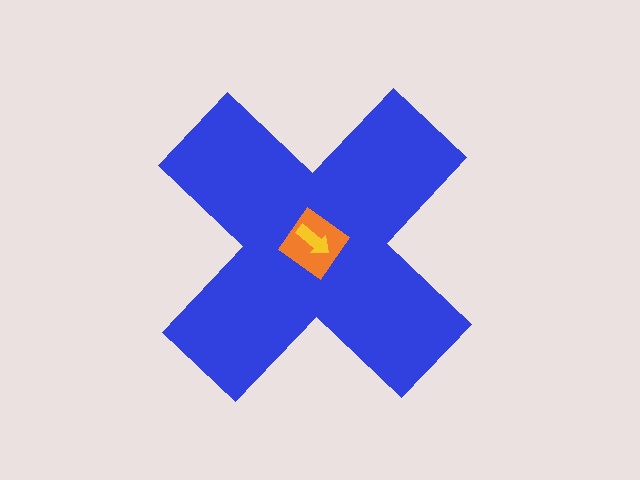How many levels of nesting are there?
3.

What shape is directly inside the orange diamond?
The yellow arrow.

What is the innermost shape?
The yellow arrow.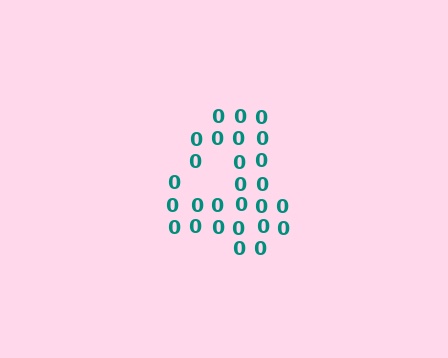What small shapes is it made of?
It is made of small digit 0's.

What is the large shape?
The large shape is the digit 4.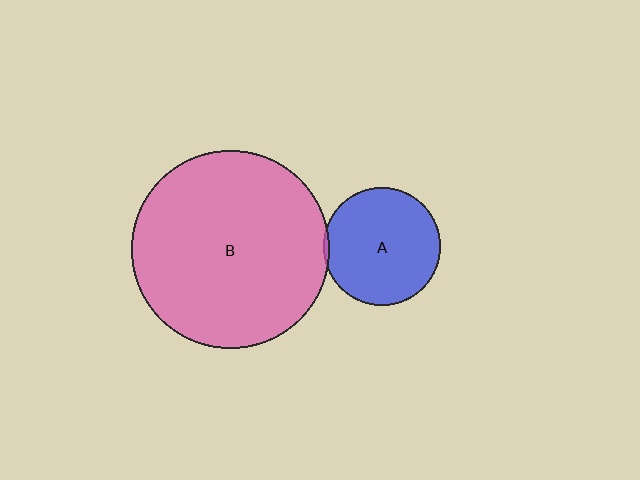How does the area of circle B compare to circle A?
Approximately 2.8 times.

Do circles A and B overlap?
Yes.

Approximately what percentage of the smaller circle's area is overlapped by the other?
Approximately 5%.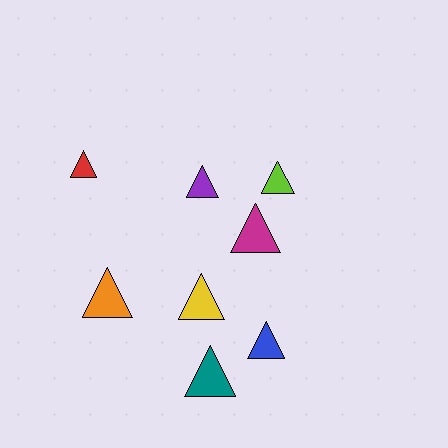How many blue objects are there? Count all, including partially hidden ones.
There is 1 blue object.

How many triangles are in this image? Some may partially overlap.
There are 8 triangles.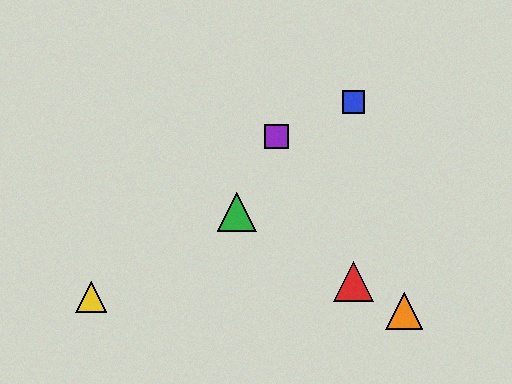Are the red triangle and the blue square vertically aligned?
Yes, both are at x≈354.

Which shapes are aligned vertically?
The red triangle, the blue square are aligned vertically.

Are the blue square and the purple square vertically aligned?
No, the blue square is at x≈353 and the purple square is at x≈276.